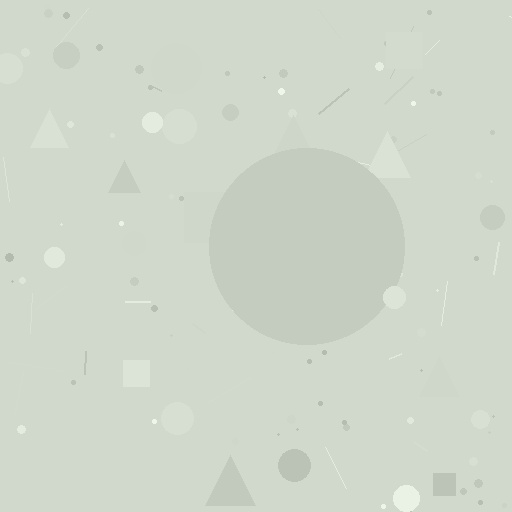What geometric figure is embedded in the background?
A circle is embedded in the background.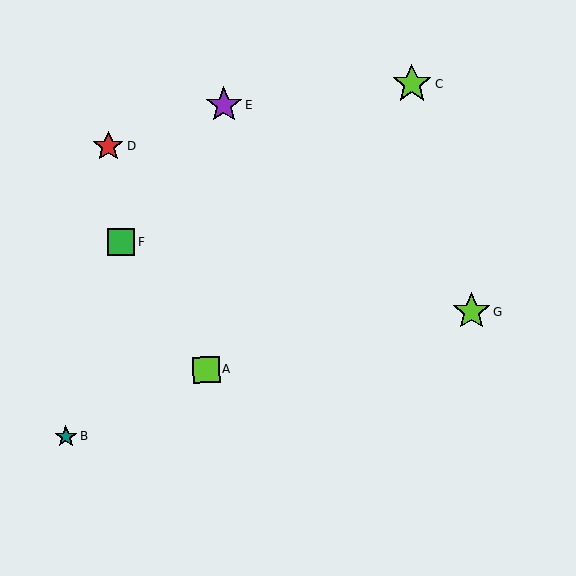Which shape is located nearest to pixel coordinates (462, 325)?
The lime star (labeled G) at (472, 312) is nearest to that location.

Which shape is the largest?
The lime star (labeled C) is the largest.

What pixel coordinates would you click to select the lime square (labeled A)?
Click at (206, 370) to select the lime square A.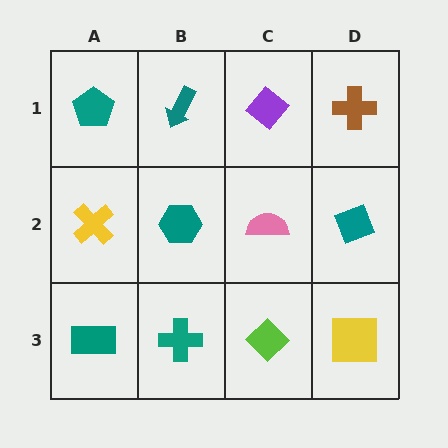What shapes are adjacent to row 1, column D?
A teal diamond (row 2, column D), a purple diamond (row 1, column C).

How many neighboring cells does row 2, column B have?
4.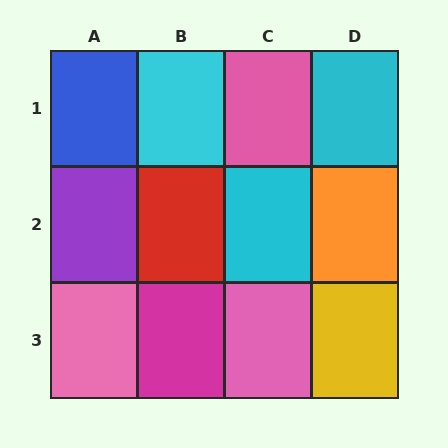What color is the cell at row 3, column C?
Pink.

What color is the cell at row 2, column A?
Purple.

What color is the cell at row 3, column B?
Magenta.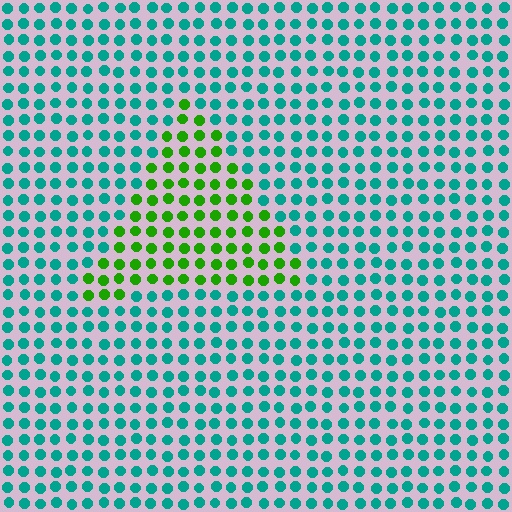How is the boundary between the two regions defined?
The boundary is defined purely by a slight shift in hue (about 62 degrees). Spacing, size, and orientation are identical on both sides.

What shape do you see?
I see a triangle.